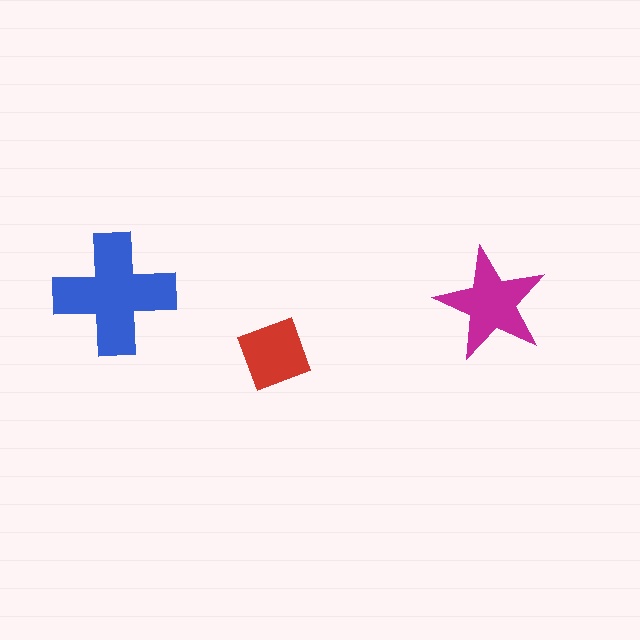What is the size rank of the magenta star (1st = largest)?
2nd.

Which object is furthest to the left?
The blue cross is leftmost.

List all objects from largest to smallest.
The blue cross, the magenta star, the red square.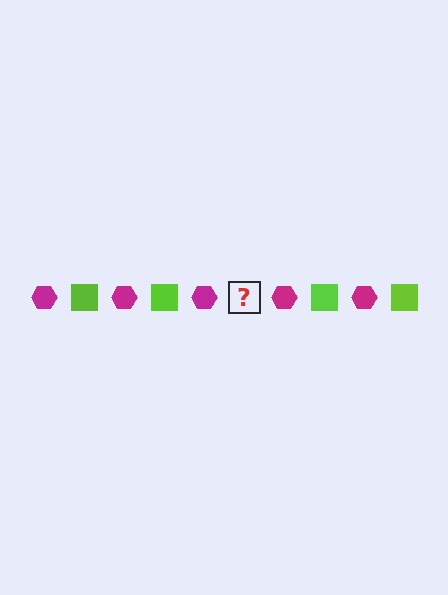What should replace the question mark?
The question mark should be replaced with a lime square.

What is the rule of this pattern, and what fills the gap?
The rule is that the pattern alternates between magenta hexagon and lime square. The gap should be filled with a lime square.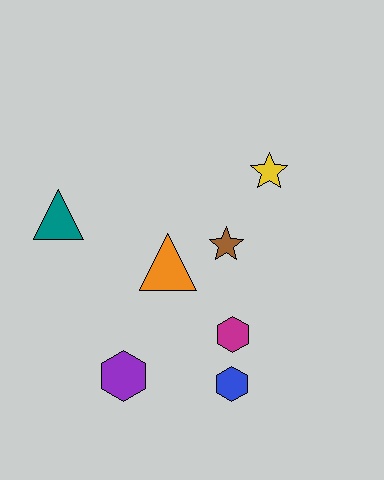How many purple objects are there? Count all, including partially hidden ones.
There is 1 purple object.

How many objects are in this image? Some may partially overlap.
There are 7 objects.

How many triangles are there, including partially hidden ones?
There are 2 triangles.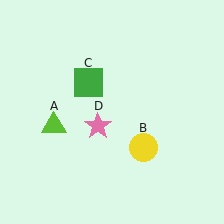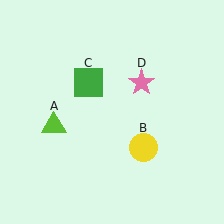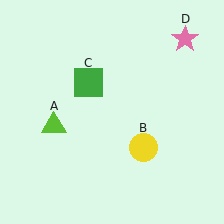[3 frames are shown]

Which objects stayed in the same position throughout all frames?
Lime triangle (object A) and yellow circle (object B) and green square (object C) remained stationary.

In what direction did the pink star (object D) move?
The pink star (object D) moved up and to the right.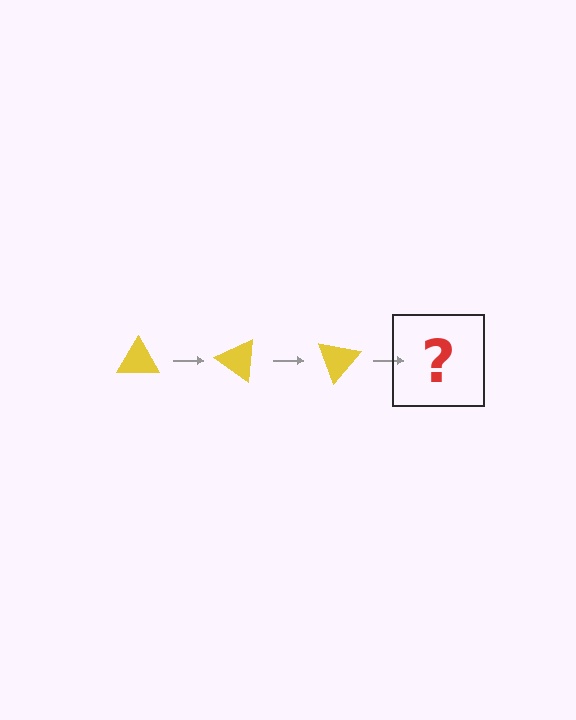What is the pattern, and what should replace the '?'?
The pattern is that the triangle rotates 35 degrees each step. The '?' should be a yellow triangle rotated 105 degrees.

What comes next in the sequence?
The next element should be a yellow triangle rotated 105 degrees.